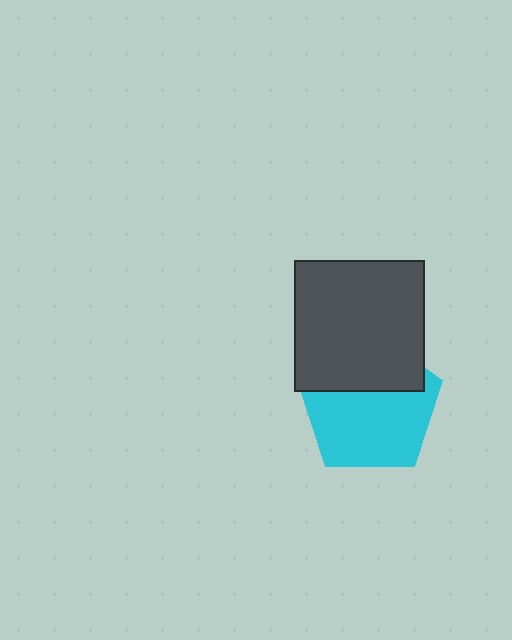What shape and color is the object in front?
The object in front is a dark gray square.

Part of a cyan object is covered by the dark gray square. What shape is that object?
It is a pentagon.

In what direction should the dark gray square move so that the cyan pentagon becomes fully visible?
The dark gray square should move up. That is the shortest direction to clear the overlap and leave the cyan pentagon fully visible.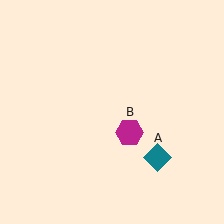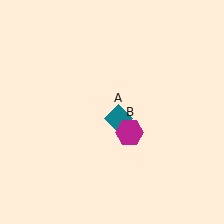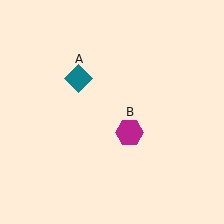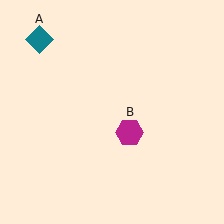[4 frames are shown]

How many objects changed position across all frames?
1 object changed position: teal diamond (object A).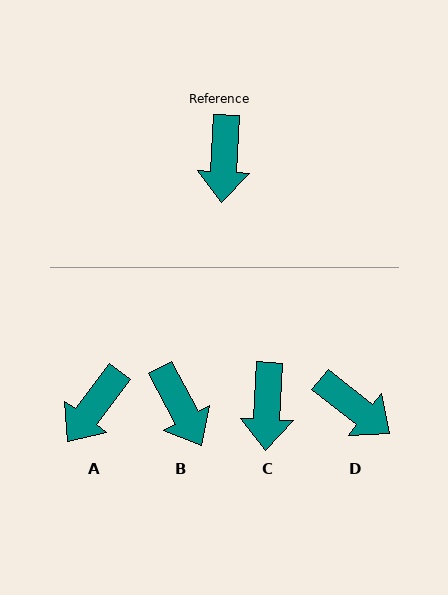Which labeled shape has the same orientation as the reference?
C.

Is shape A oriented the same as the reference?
No, it is off by about 34 degrees.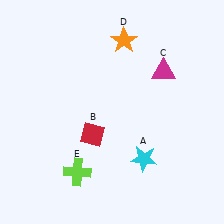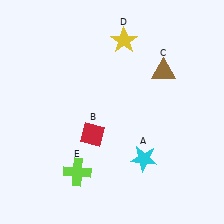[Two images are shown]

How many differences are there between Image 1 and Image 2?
There are 2 differences between the two images.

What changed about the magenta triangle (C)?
In Image 1, C is magenta. In Image 2, it changed to brown.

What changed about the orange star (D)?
In Image 1, D is orange. In Image 2, it changed to yellow.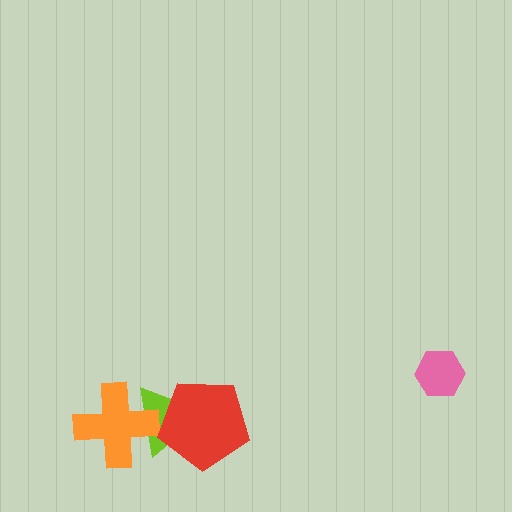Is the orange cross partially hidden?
No, no other shape covers it.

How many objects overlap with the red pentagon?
1 object overlaps with the red pentagon.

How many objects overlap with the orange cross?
1 object overlaps with the orange cross.